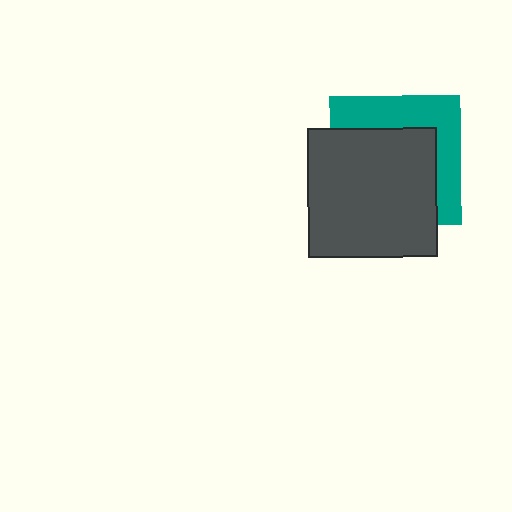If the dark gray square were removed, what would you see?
You would see the complete teal square.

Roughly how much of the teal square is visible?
A small part of it is visible (roughly 39%).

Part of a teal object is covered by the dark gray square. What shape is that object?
It is a square.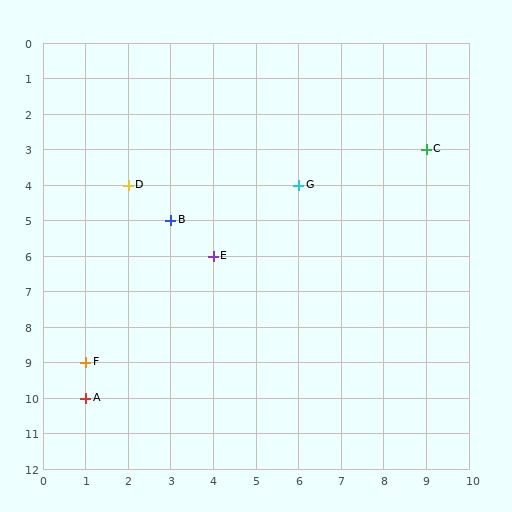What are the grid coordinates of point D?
Point D is at grid coordinates (2, 4).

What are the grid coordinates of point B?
Point B is at grid coordinates (3, 5).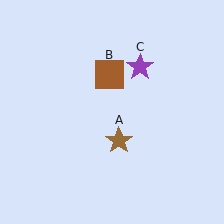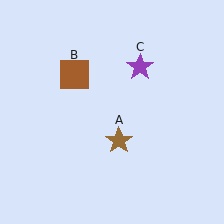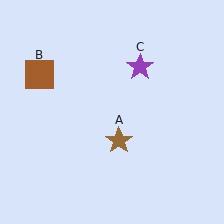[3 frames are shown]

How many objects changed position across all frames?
1 object changed position: brown square (object B).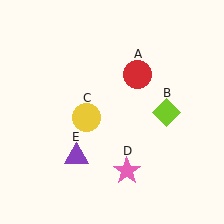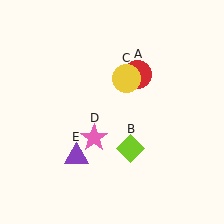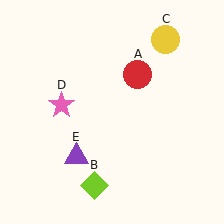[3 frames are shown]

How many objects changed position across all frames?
3 objects changed position: lime diamond (object B), yellow circle (object C), pink star (object D).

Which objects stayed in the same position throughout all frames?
Red circle (object A) and purple triangle (object E) remained stationary.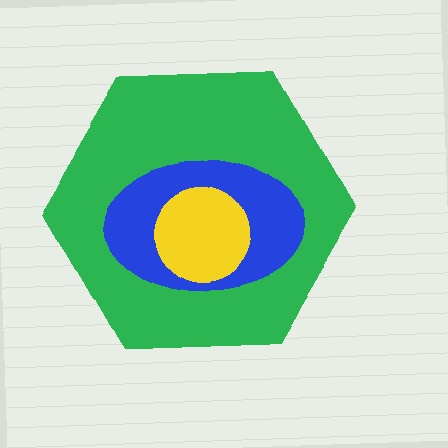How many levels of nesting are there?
3.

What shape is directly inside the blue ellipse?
The yellow circle.